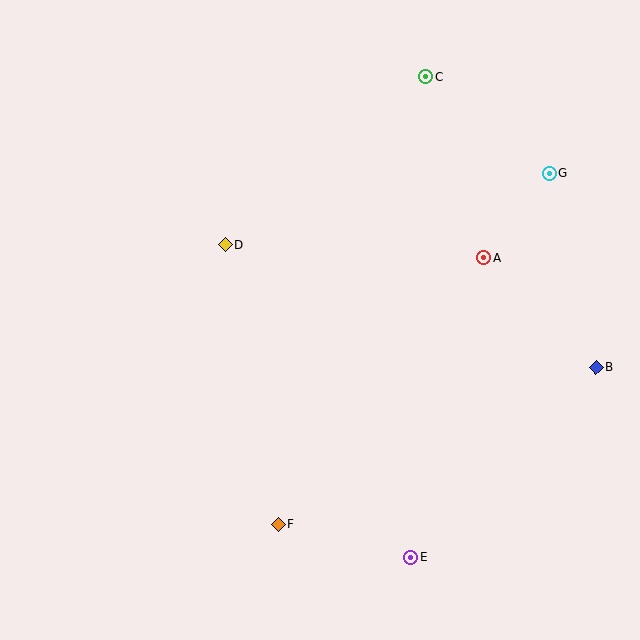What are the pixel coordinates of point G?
Point G is at (550, 174).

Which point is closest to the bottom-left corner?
Point F is closest to the bottom-left corner.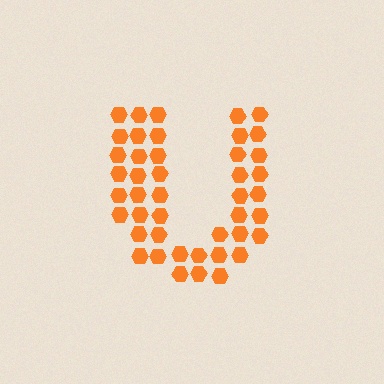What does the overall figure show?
The overall figure shows the letter U.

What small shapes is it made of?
It is made of small hexagons.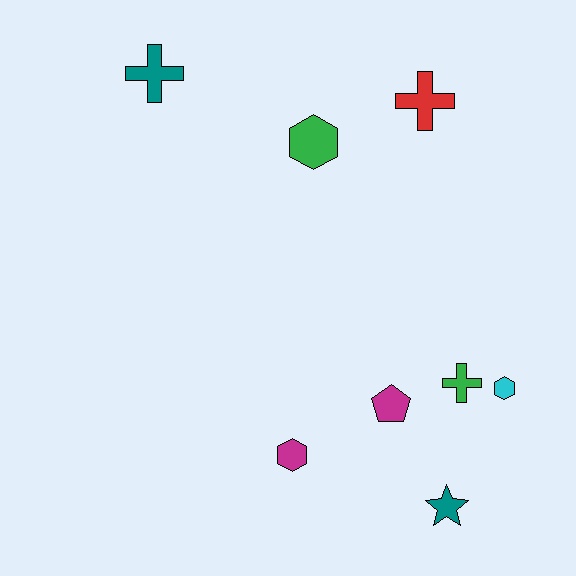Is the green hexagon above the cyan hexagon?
Yes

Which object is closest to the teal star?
The magenta pentagon is closest to the teal star.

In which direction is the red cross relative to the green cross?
The red cross is above the green cross.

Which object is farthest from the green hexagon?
The teal star is farthest from the green hexagon.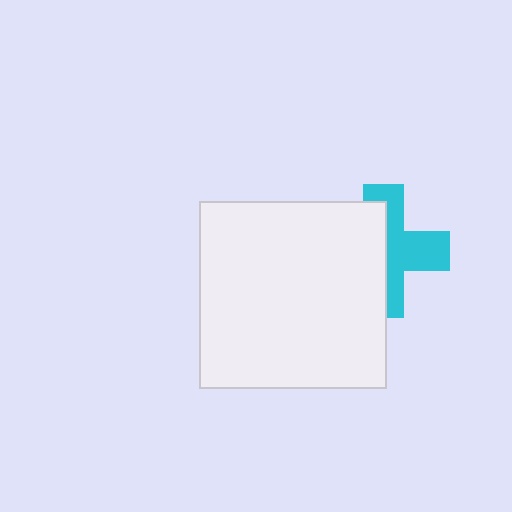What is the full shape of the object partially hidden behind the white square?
The partially hidden object is a cyan cross.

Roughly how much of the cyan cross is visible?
About half of it is visible (roughly 49%).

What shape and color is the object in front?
The object in front is a white square.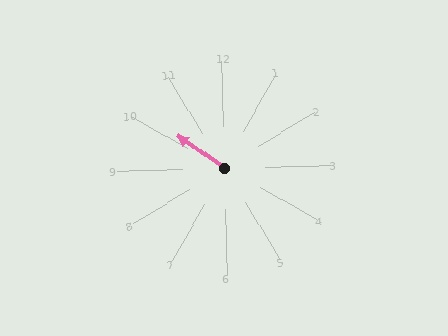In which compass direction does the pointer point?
Northwest.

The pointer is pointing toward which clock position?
Roughly 10 o'clock.